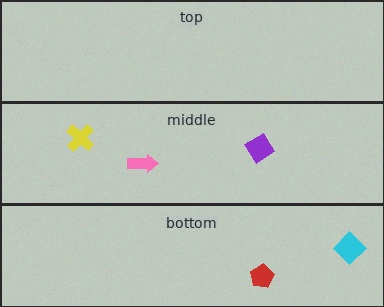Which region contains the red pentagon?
The bottom region.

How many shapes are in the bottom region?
2.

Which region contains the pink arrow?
The middle region.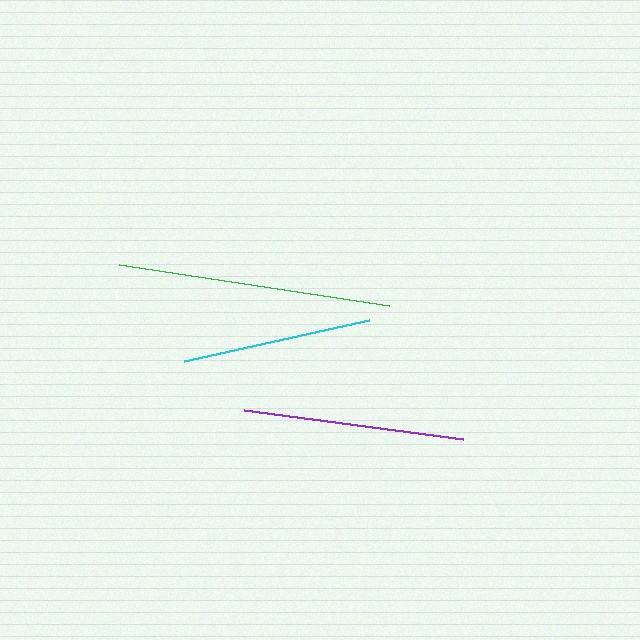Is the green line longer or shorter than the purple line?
The green line is longer than the purple line.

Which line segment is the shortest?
The cyan line is the shortest at approximately 189 pixels.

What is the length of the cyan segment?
The cyan segment is approximately 189 pixels long.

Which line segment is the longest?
The green line is the longest at approximately 274 pixels.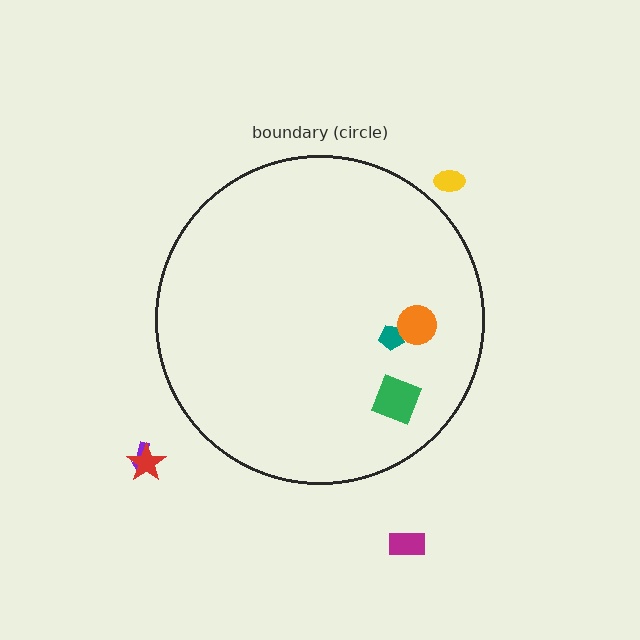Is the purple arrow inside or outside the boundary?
Outside.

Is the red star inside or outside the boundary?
Outside.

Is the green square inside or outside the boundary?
Inside.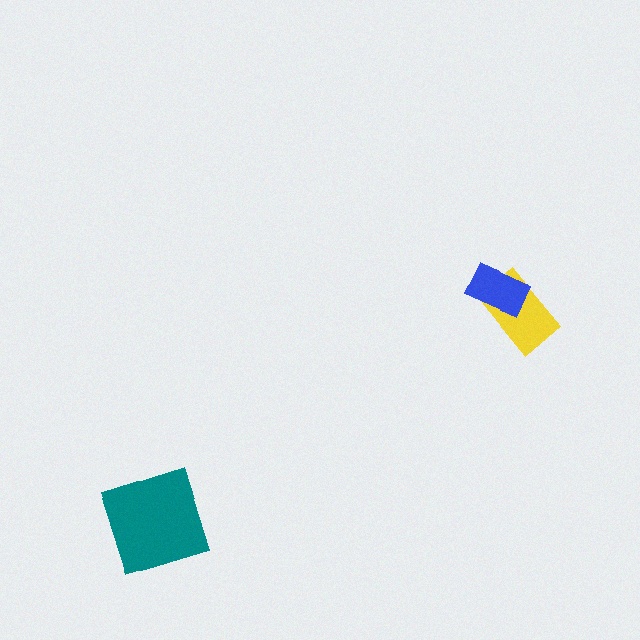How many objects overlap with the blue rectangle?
1 object overlaps with the blue rectangle.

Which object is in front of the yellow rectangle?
The blue rectangle is in front of the yellow rectangle.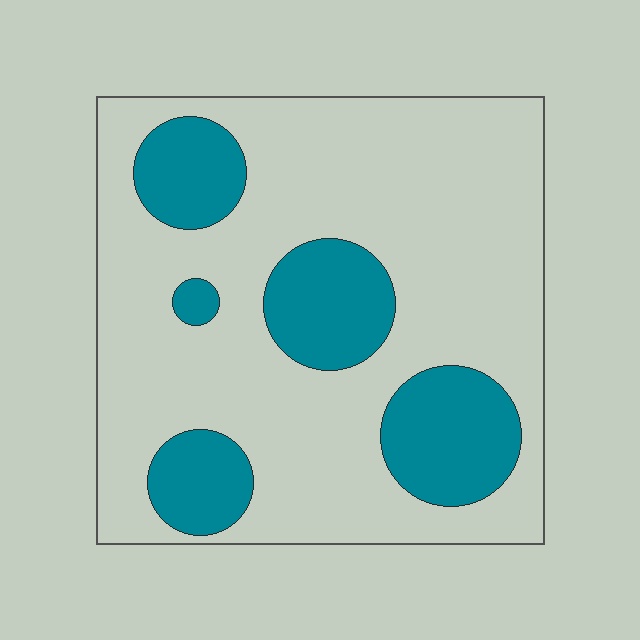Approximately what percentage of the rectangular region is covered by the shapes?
Approximately 25%.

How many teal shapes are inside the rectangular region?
5.